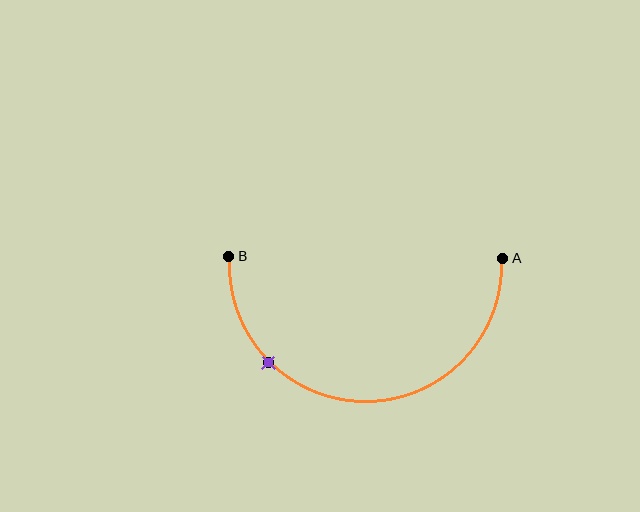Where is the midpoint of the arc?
The arc midpoint is the point on the curve farthest from the straight line joining A and B. It sits below that line.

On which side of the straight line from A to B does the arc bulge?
The arc bulges below the straight line connecting A and B.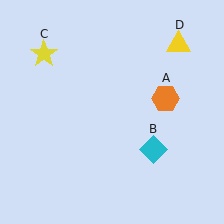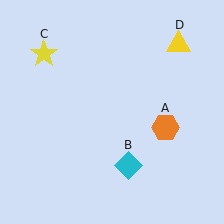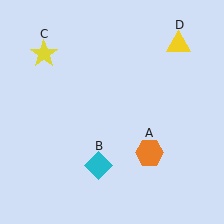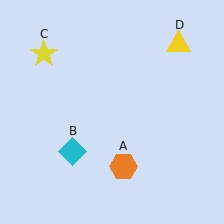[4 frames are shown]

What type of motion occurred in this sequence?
The orange hexagon (object A), cyan diamond (object B) rotated clockwise around the center of the scene.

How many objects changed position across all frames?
2 objects changed position: orange hexagon (object A), cyan diamond (object B).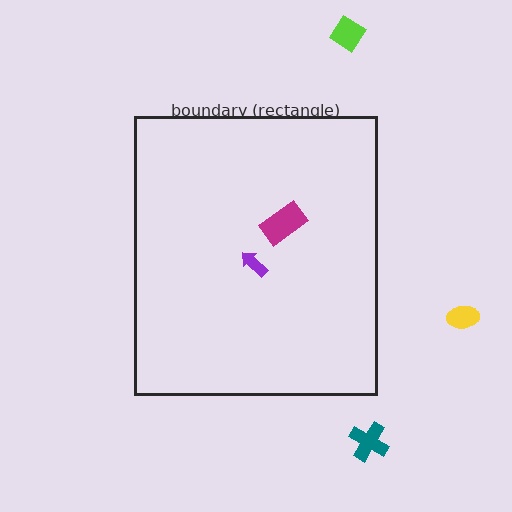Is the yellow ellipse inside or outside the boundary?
Outside.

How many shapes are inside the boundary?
2 inside, 3 outside.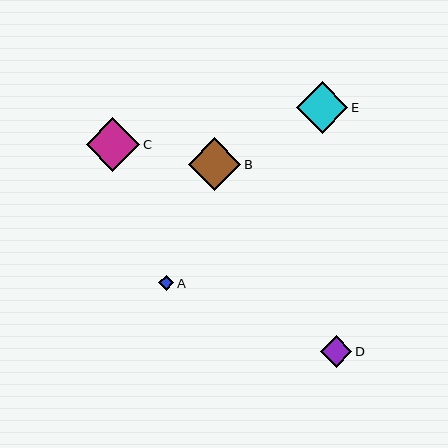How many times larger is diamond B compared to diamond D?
Diamond B is approximately 1.7 times the size of diamond D.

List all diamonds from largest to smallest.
From largest to smallest: C, B, E, D, A.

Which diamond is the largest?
Diamond C is the largest with a size of approximately 54 pixels.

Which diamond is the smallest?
Diamond A is the smallest with a size of approximately 15 pixels.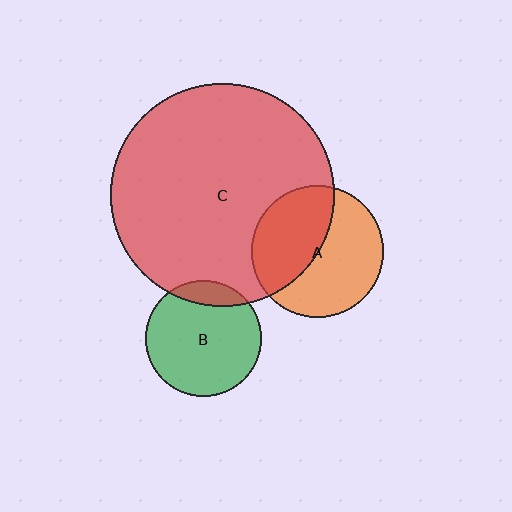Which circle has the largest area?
Circle C (red).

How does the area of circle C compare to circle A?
Approximately 2.9 times.